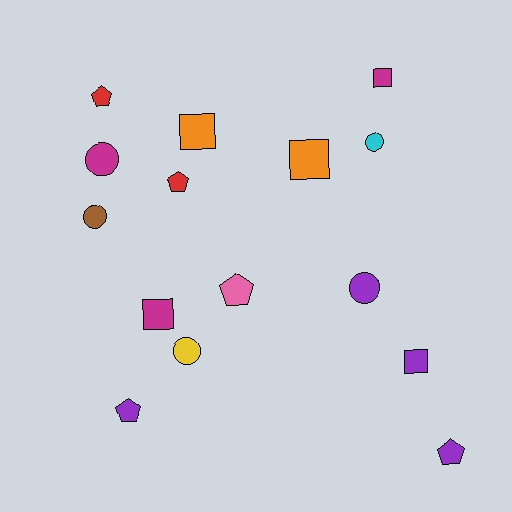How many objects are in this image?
There are 15 objects.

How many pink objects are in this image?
There is 1 pink object.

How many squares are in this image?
There are 5 squares.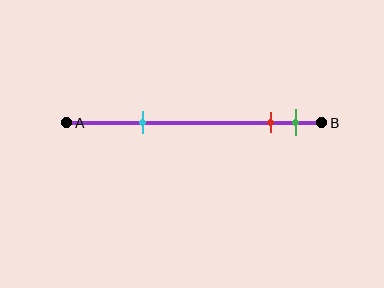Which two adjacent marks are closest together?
The red and green marks are the closest adjacent pair.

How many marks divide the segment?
There are 3 marks dividing the segment.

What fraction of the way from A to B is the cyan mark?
The cyan mark is approximately 30% (0.3) of the way from A to B.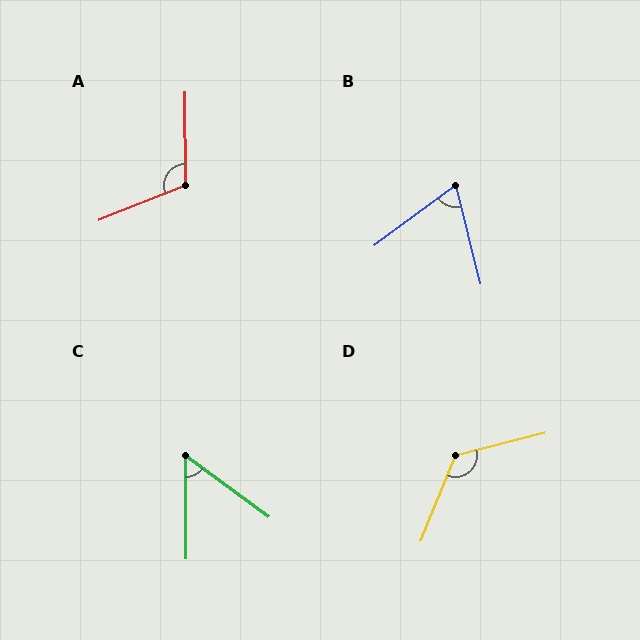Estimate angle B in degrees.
Approximately 67 degrees.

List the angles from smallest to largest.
C (53°), B (67°), A (111°), D (126°).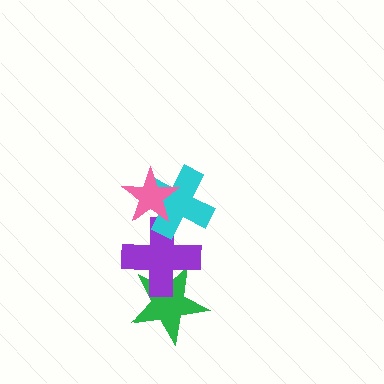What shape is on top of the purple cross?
The cyan cross is on top of the purple cross.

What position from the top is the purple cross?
The purple cross is 3rd from the top.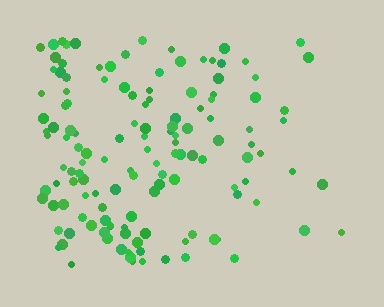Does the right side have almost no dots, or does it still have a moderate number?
Still a moderate number, just noticeably fewer than the left.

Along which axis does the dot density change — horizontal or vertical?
Horizontal.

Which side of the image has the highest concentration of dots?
The left.